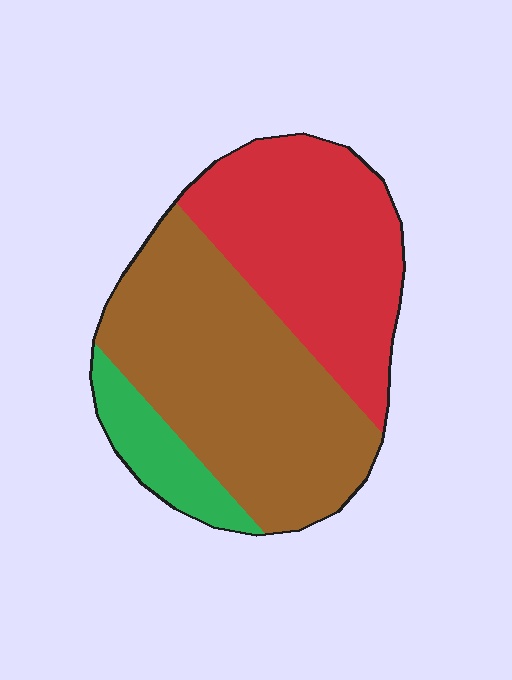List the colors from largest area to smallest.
From largest to smallest: brown, red, green.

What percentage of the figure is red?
Red takes up about two fifths (2/5) of the figure.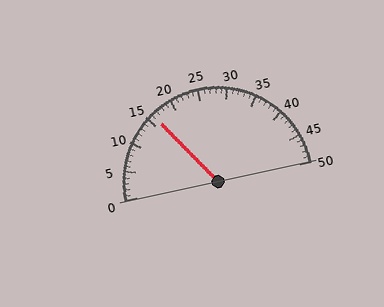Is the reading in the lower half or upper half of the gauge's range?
The reading is in the lower half of the range (0 to 50).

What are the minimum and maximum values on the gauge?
The gauge ranges from 0 to 50.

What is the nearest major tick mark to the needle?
The nearest major tick mark is 15.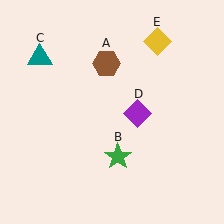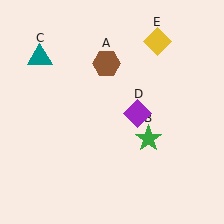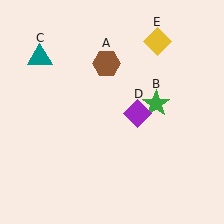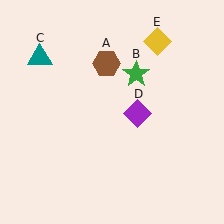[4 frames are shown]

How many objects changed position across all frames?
1 object changed position: green star (object B).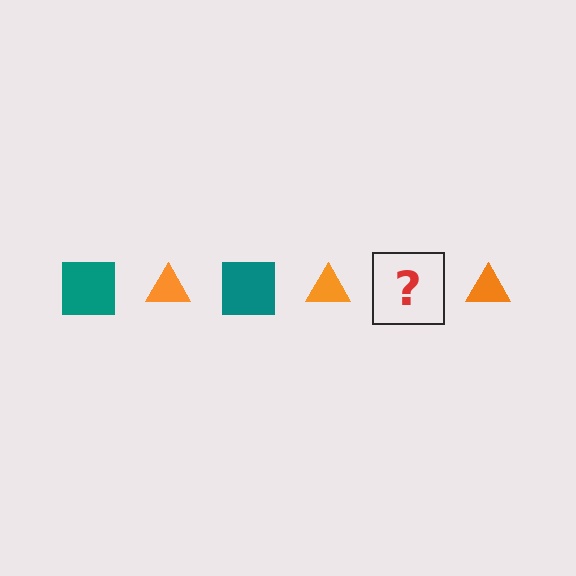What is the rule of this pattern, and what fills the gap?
The rule is that the pattern alternates between teal square and orange triangle. The gap should be filled with a teal square.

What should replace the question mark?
The question mark should be replaced with a teal square.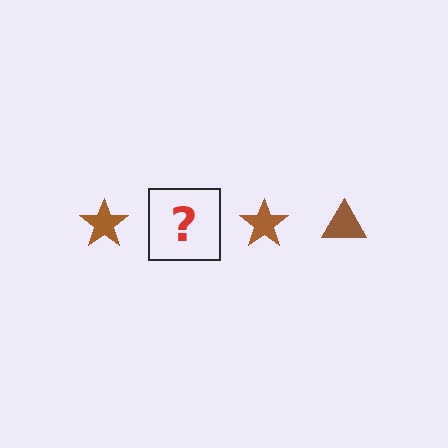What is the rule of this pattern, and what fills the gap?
The rule is that the pattern cycles through star, triangle shapes in brown. The gap should be filled with a brown triangle.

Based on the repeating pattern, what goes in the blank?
The blank should be a brown triangle.